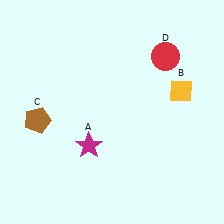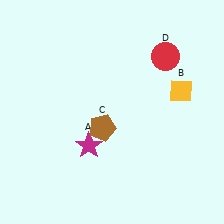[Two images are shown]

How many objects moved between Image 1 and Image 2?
1 object moved between the two images.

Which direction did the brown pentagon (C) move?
The brown pentagon (C) moved right.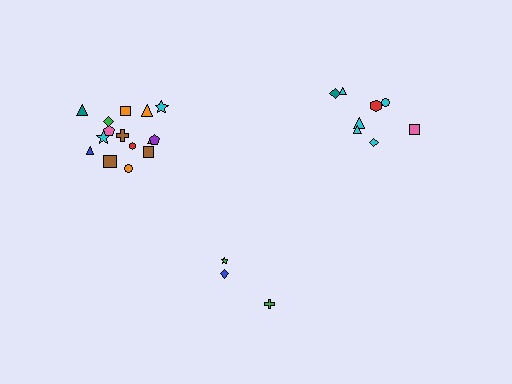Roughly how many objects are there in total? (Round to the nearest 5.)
Roughly 25 objects in total.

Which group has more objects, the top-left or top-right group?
The top-left group.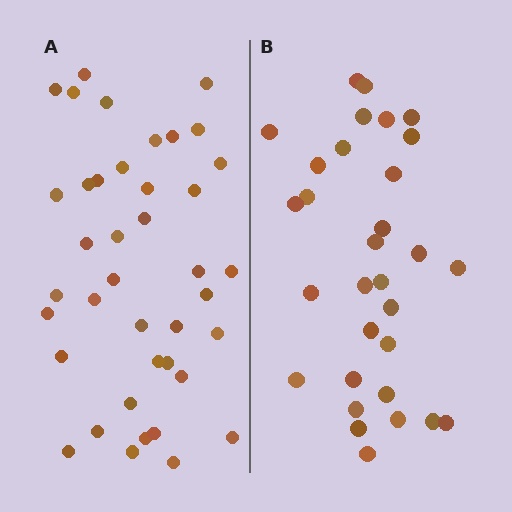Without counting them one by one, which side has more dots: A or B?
Region A (the left region) has more dots.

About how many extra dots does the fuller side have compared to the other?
Region A has roughly 8 or so more dots than region B.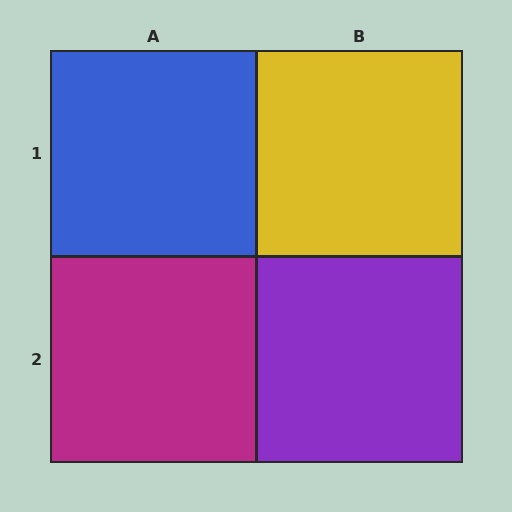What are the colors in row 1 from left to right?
Blue, yellow.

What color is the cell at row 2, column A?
Magenta.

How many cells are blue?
1 cell is blue.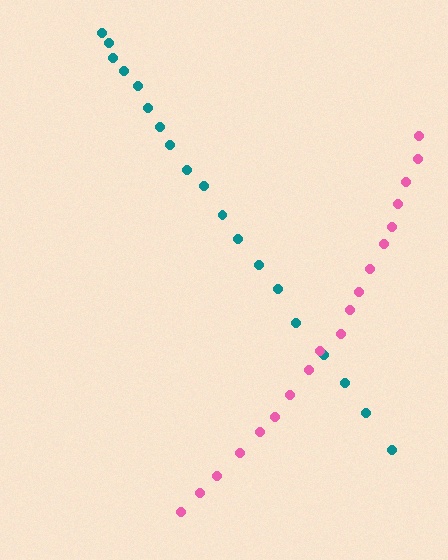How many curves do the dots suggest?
There are 2 distinct paths.